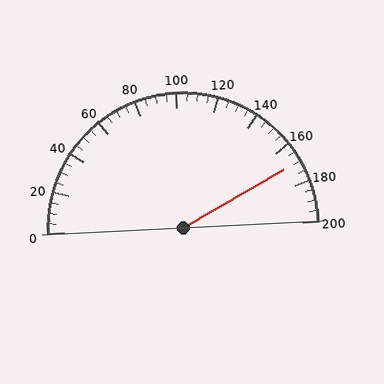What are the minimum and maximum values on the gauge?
The gauge ranges from 0 to 200.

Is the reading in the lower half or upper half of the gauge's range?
The reading is in the upper half of the range (0 to 200).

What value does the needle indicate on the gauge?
The needle indicates approximately 170.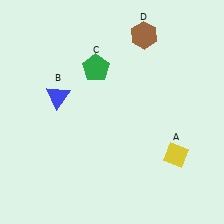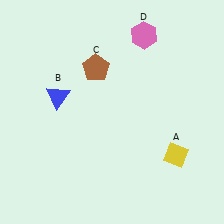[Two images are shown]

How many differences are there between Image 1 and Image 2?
There are 2 differences between the two images.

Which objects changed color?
C changed from green to brown. D changed from brown to pink.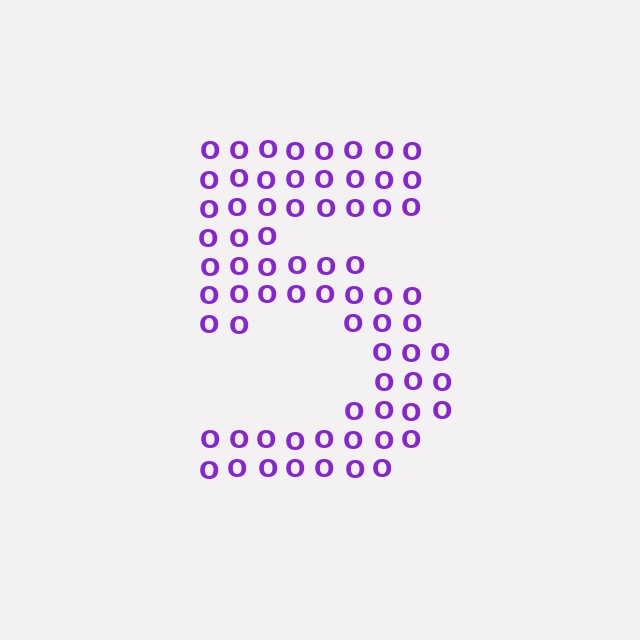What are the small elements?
The small elements are letter O's.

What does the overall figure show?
The overall figure shows the digit 5.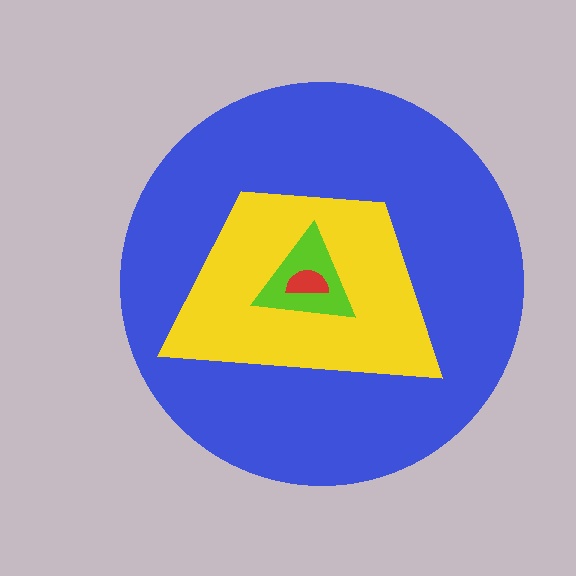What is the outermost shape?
The blue circle.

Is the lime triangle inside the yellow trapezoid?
Yes.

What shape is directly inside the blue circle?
The yellow trapezoid.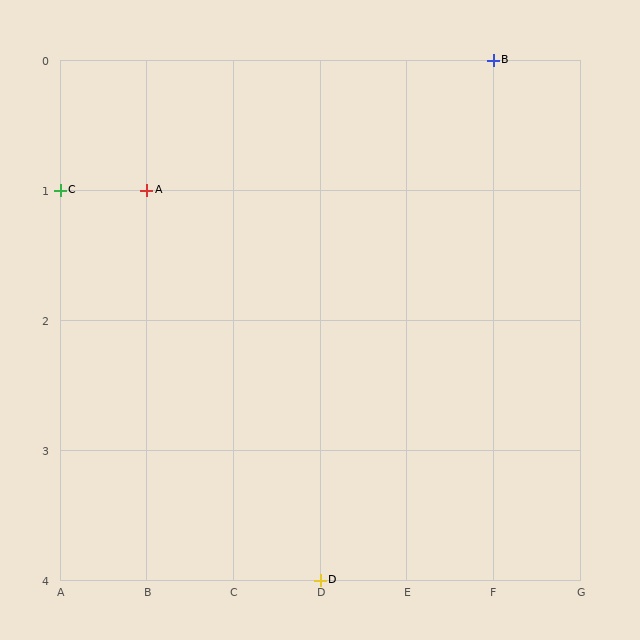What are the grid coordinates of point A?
Point A is at grid coordinates (B, 1).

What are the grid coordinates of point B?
Point B is at grid coordinates (F, 0).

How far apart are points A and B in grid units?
Points A and B are 4 columns and 1 row apart (about 4.1 grid units diagonally).